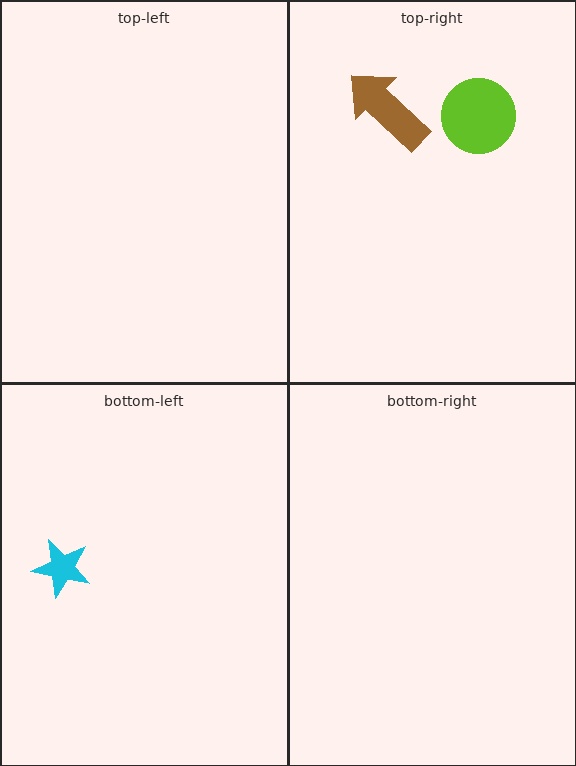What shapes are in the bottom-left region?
The cyan star.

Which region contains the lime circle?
The top-right region.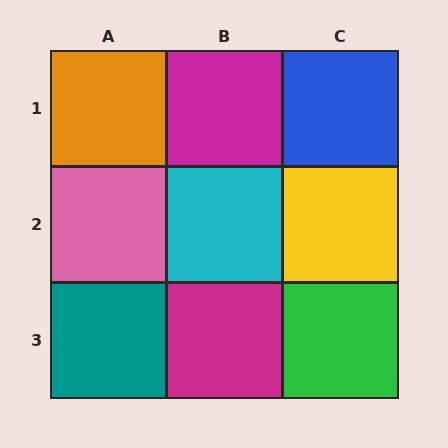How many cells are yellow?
1 cell is yellow.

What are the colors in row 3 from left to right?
Teal, magenta, green.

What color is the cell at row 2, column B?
Cyan.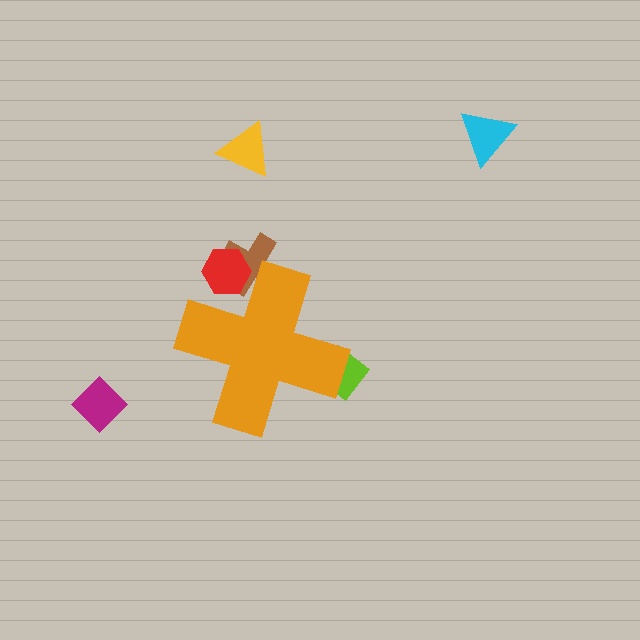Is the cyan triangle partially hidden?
No, the cyan triangle is fully visible.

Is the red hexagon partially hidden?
Yes, the red hexagon is partially hidden behind the orange cross.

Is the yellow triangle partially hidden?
No, the yellow triangle is fully visible.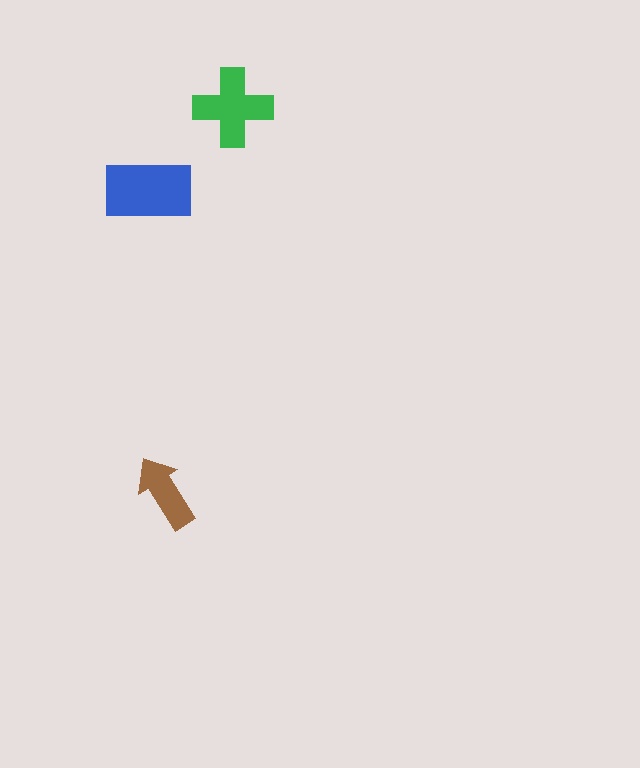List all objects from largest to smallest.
The blue rectangle, the green cross, the brown arrow.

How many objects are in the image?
There are 3 objects in the image.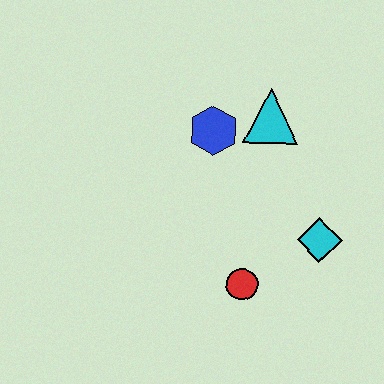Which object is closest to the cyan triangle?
The blue hexagon is closest to the cyan triangle.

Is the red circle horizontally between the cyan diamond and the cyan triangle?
No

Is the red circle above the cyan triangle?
No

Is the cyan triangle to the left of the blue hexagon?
No